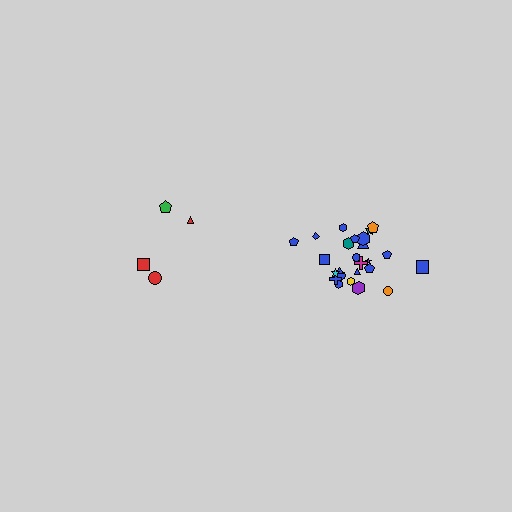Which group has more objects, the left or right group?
The right group.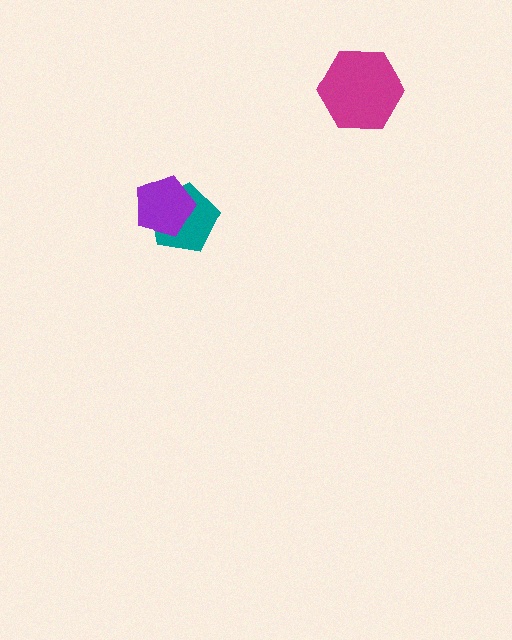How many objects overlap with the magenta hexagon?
0 objects overlap with the magenta hexagon.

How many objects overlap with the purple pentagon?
1 object overlaps with the purple pentagon.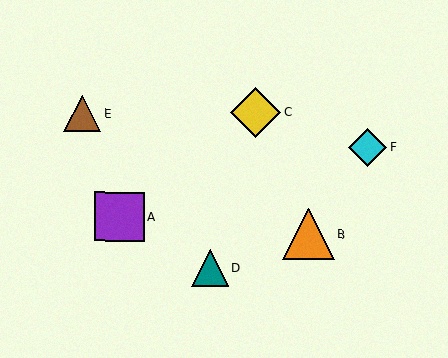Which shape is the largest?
The orange triangle (labeled B) is the largest.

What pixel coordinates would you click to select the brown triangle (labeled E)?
Click at (83, 114) to select the brown triangle E.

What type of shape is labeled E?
Shape E is a brown triangle.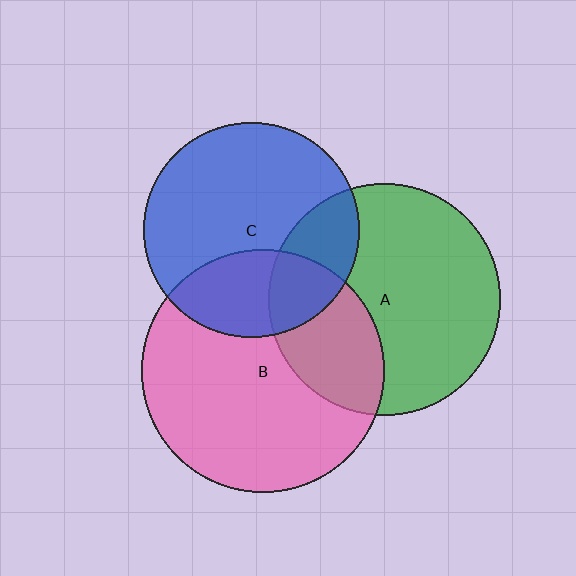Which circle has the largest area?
Circle B (pink).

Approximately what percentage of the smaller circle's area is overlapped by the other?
Approximately 30%.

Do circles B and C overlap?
Yes.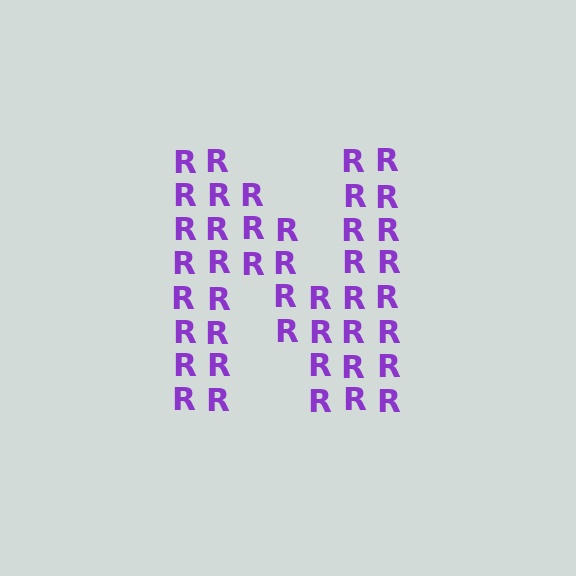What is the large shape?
The large shape is the letter N.